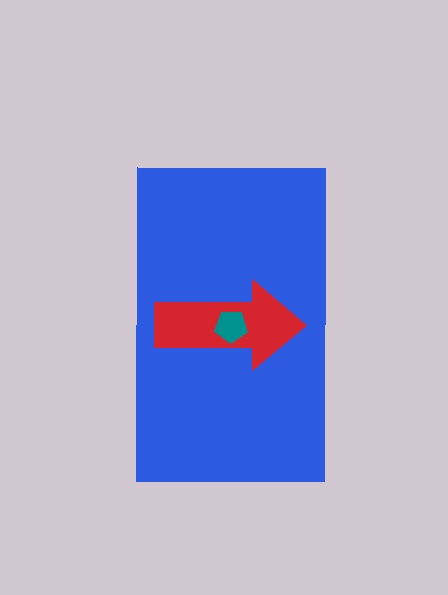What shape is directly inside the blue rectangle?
The red arrow.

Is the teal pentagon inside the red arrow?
Yes.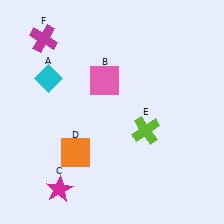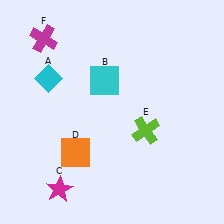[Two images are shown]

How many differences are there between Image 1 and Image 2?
There is 1 difference between the two images.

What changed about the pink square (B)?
In Image 1, B is pink. In Image 2, it changed to cyan.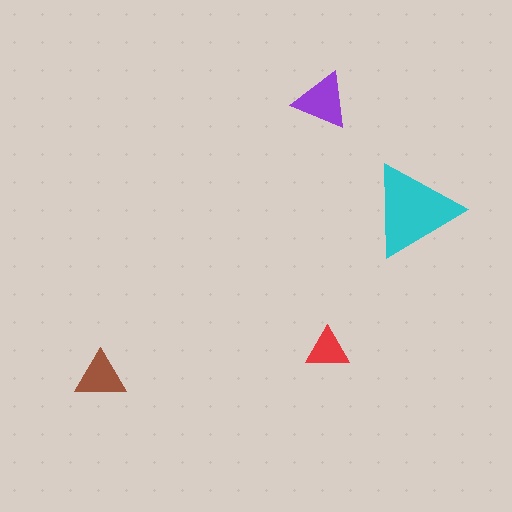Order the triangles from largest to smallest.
the cyan one, the purple one, the brown one, the red one.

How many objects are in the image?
There are 4 objects in the image.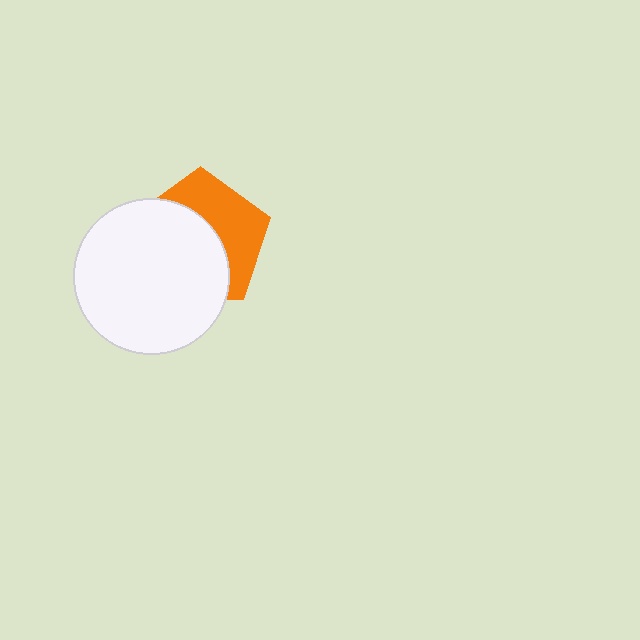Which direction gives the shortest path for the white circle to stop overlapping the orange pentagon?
Moving toward the lower-left gives the shortest separation.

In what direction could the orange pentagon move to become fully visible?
The orange pentagon could move toward the upper-right. That would shift it out from behind the white circle entirely.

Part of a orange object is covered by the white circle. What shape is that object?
It is a pentagon.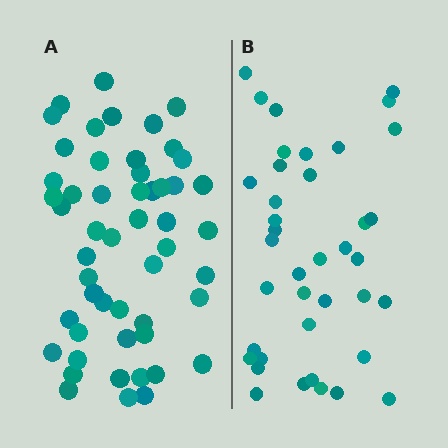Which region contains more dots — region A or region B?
Region A (the left region) has more dots.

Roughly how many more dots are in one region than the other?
Region A has approximately 15 more dots than region B.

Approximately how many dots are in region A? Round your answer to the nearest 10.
About 50 dots. (The exact count is 52, which rounds to 50.)